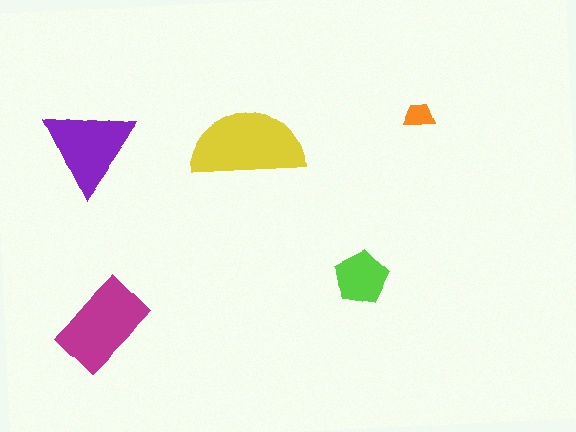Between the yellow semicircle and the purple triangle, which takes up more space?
The yellow semicircle.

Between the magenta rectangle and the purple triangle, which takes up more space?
The magenta rectangle.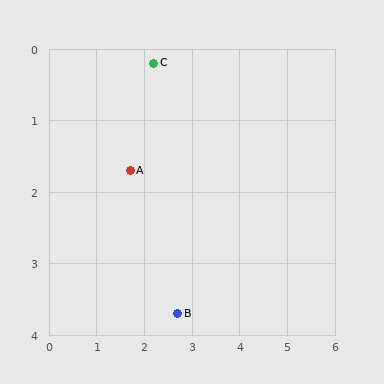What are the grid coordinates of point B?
Point B is at approximately (2.7, 3.7).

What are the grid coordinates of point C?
Point C is at approximately (2.2, 0.2).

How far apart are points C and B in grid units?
Points C and B are about 3.5 grid units apart.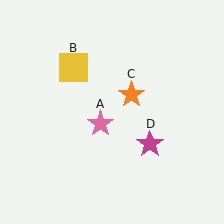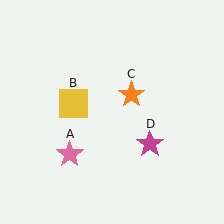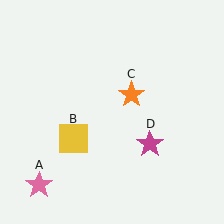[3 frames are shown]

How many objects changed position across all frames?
2 objects changed position: pink star (object A), yellow square (object B).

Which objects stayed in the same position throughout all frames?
Orange star (object C) and magenta star (object D) remained stationary.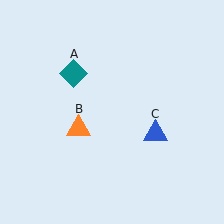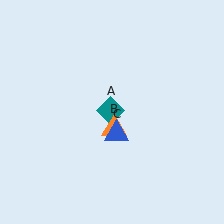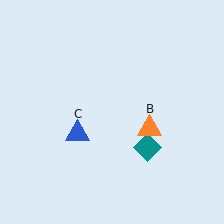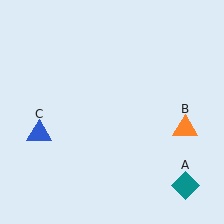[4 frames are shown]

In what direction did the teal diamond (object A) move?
The teal diamond (object A) moved down and to the right.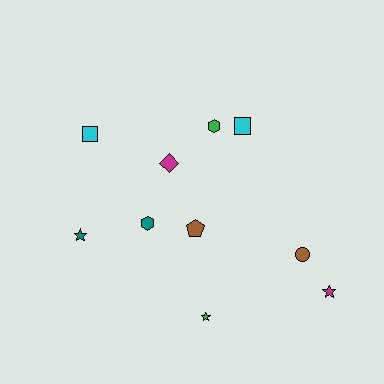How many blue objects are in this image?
There are no blue objects.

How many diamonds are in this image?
There is 1 diamond.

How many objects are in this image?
There are 10 objects.